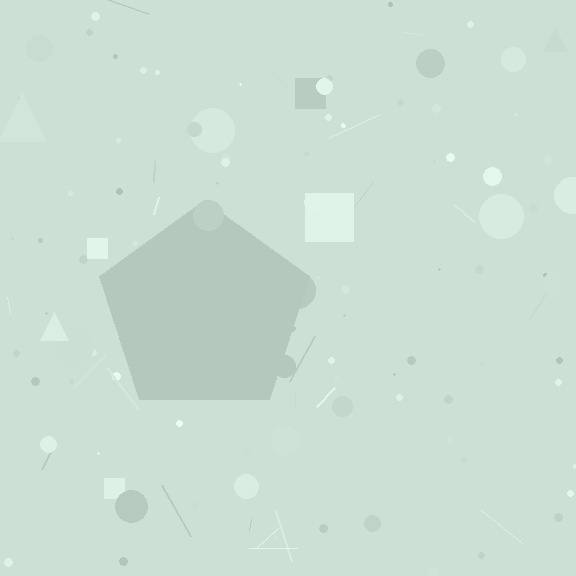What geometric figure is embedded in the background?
A pentagon is embedded in the background.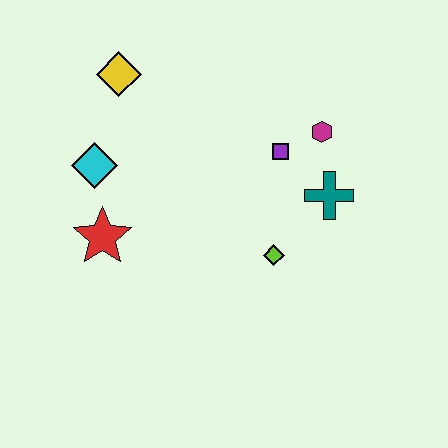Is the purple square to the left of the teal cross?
Yes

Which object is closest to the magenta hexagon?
The purple square is closest to the magenta hexagon.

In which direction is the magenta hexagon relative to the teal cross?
The magenta hexagon is above the teal cross.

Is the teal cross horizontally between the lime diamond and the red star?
No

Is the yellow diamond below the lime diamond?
No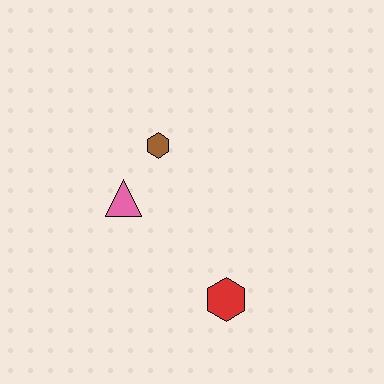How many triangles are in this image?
There is 1 triangle.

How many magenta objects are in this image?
There are no magenta objects.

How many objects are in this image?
There are 3 objects.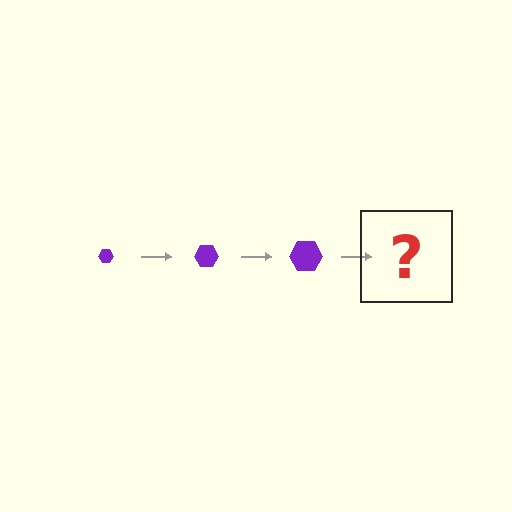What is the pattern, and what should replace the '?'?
The pattern is that the hexagon gets progressively larger each step. The '?' should be a purple hexagon, larger than the previous one.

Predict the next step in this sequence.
The next step is a purple hexagon, larger than the previous one.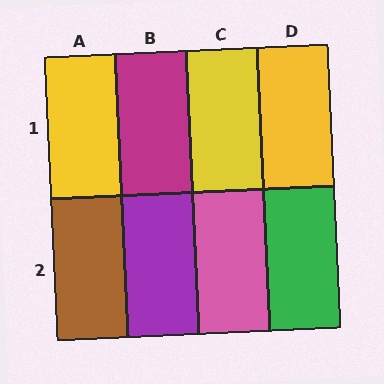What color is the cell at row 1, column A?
Yellow.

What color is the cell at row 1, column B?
Magenta.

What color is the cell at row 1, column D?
Yellow.